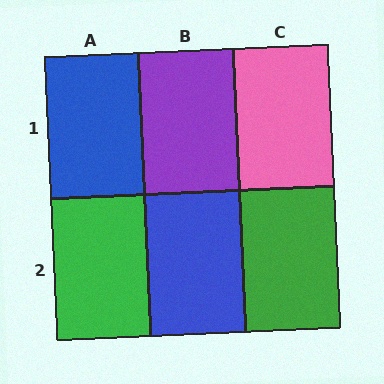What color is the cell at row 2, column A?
Green.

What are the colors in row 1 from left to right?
Blue, purple, pink.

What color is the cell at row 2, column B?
Blue.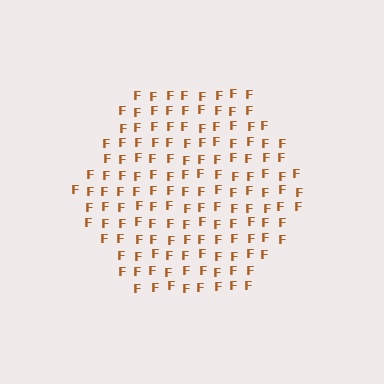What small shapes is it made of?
It is made of small letter F's.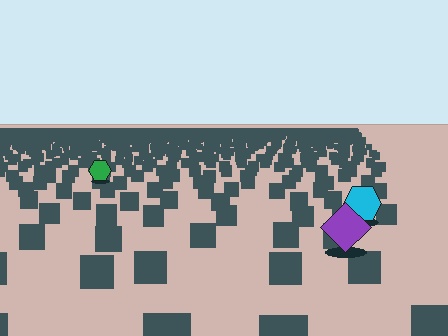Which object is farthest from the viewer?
The green hexagon is farthest from the viewer. It appears smaller and the ground texture around it is denser.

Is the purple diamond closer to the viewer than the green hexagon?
Yes. The purple diamond is closer — you can tell from the texture gradient: the ground texture is coarser near it.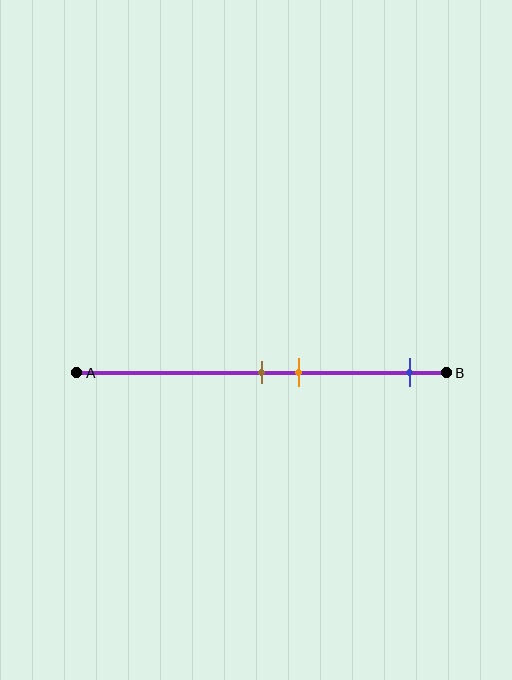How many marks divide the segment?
There are 3 marks dividing the segment.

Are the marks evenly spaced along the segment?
No, the marks are not evenly spaced.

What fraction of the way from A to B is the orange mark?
The orange mark is approximately 60% (0.6) of the way from A to B.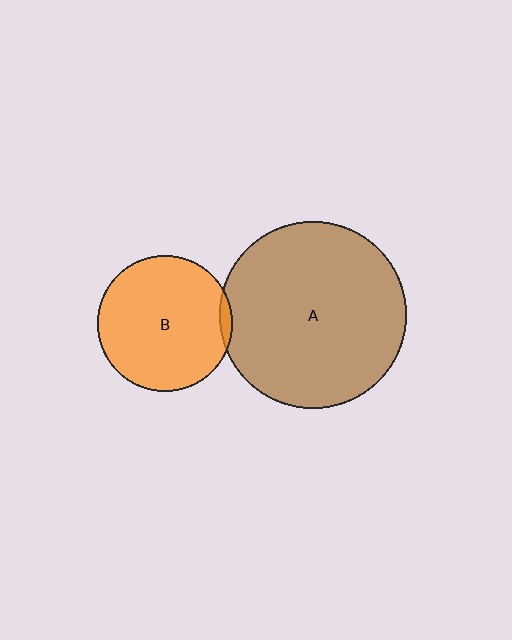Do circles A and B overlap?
Yes.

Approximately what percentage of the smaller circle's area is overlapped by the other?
Approximately 5%.